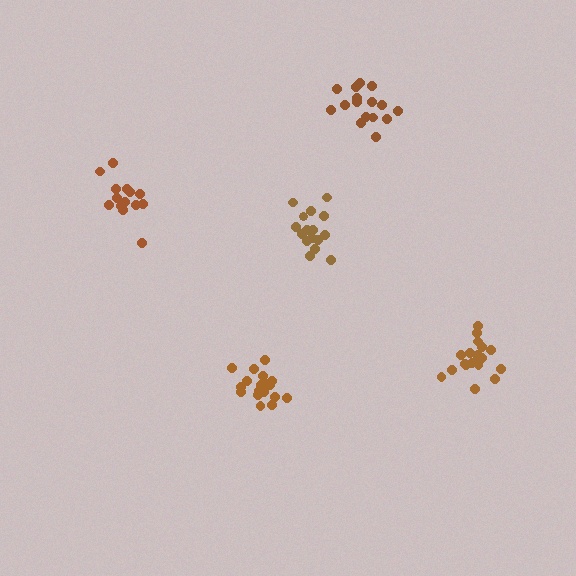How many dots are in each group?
Group 1: 19 dots, Group 2: 19 dots, Group 3: 14 dots, Group 4: 16 dots, Group 5: 16 dots (84 total).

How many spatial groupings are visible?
There are 5 spatial groupings.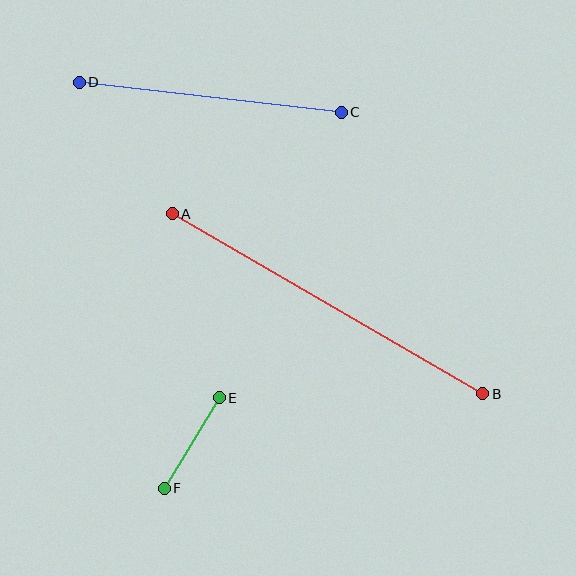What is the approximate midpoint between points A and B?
The midpoint is at approximately (328, 304) pixels.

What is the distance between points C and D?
The distance is approximately 264 pixels.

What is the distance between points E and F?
The distance is approximately 106 pixels.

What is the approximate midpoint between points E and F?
The midpoint is at approximately (192, 443) pixels.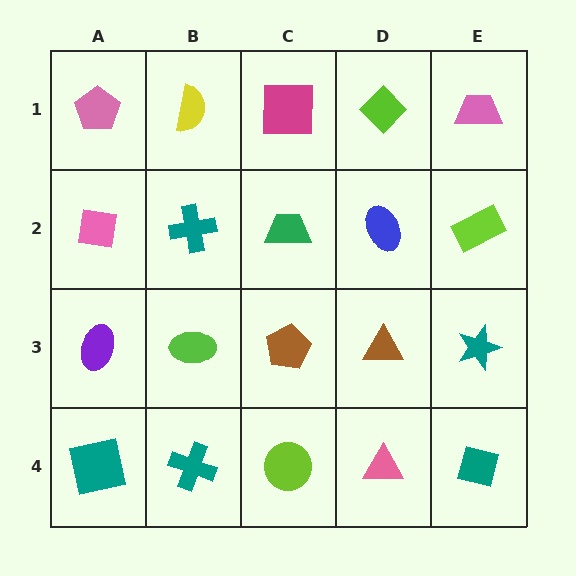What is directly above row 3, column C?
A green trapezoid.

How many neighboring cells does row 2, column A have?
3.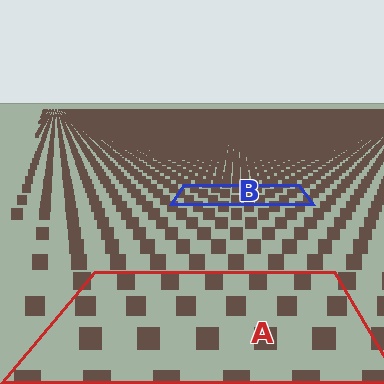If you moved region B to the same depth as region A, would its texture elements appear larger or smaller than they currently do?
They would appear larger. At a closer depth, the same texture elements are projected at a bigger on-screen size.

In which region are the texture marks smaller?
The texture marks are smaller in region B, because it is farther away.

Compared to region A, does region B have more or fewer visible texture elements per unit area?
Region B has more texture elements per unit area — they are packed more densely because it is farther away.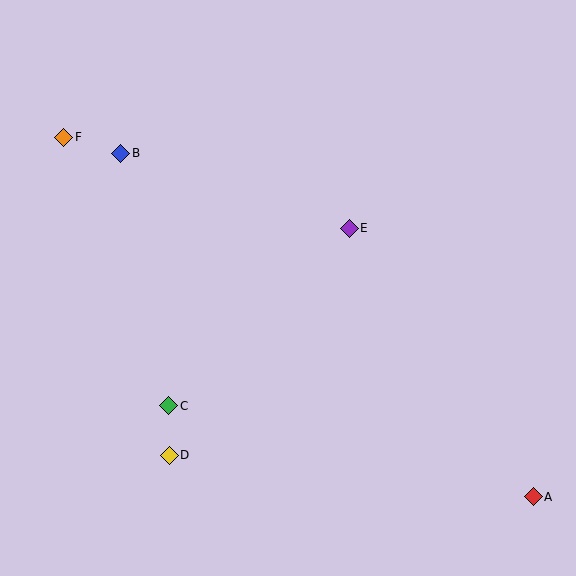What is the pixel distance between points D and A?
The distance between D and A is 366 pixels.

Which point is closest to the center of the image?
Point E at (349, 228) is closest to the center.